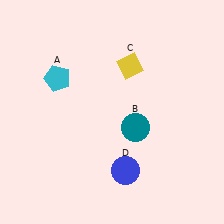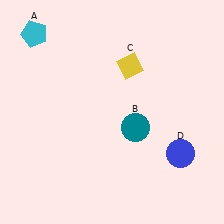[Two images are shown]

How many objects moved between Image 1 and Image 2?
2 objects moved between the two images.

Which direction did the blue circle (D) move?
The blue circle (D) moved right.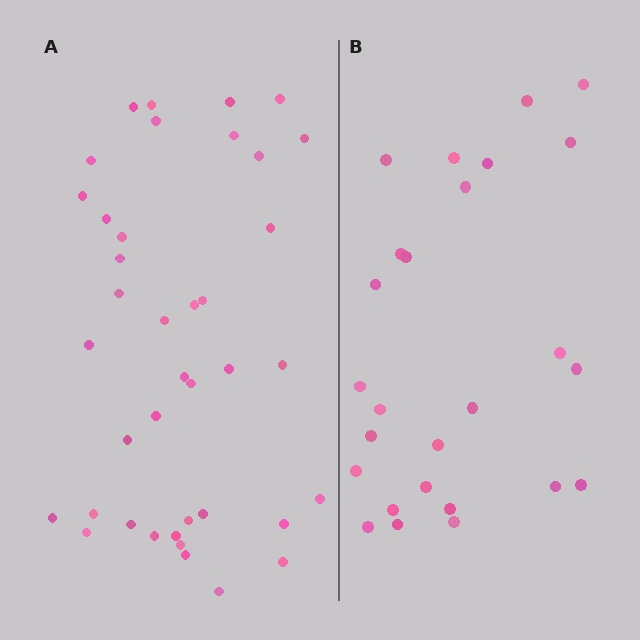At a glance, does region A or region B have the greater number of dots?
Region A (the left region) has more dots.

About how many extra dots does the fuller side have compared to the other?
Region A has approximately 15 more dots than region B.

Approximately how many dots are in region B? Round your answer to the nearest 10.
About 30 dots. (The exact count is 26, which rounds to 30.)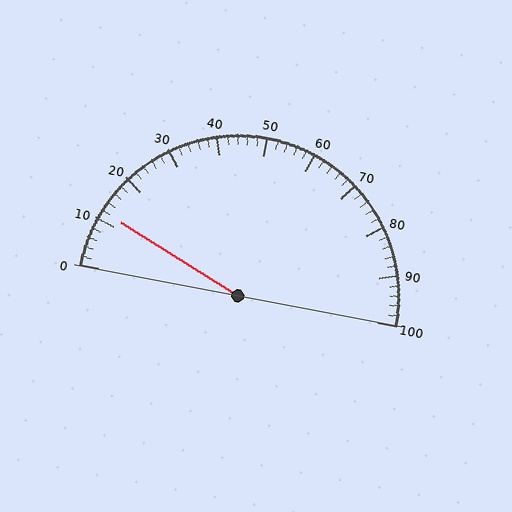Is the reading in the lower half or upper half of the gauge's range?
The reading is in the lower half of the range (0 to 100).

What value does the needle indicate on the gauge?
The needle indicates approximately 12.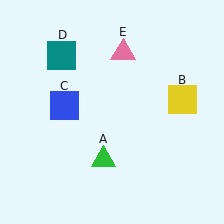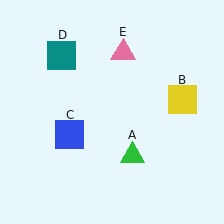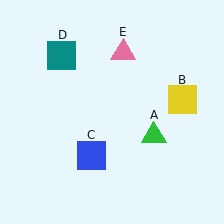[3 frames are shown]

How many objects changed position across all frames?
2 objects changed position: green triangle (object A), blue square (object C).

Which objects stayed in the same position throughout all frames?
Yellow square (object B) and teal square (object D) and pink triangle (object E) remained stationary.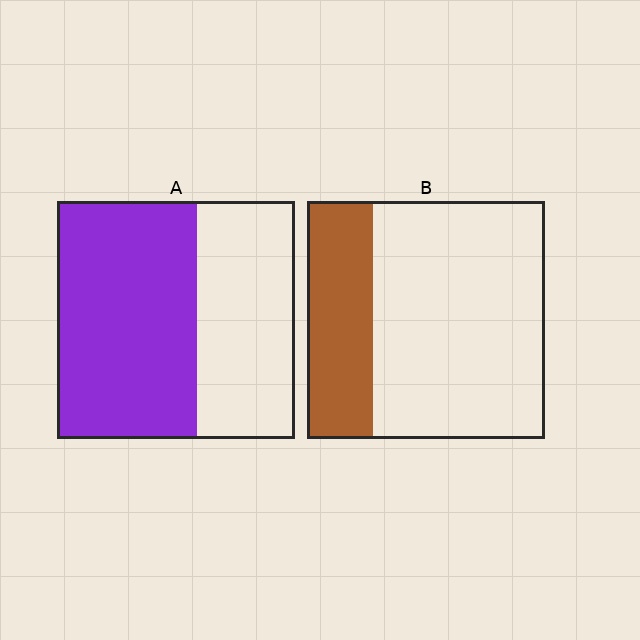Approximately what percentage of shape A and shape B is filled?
A is approximately 60% and B is approximately 30%.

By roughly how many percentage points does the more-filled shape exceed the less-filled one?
By roughly 30 percentage points (A over B).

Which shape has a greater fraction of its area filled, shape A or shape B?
Shape A.